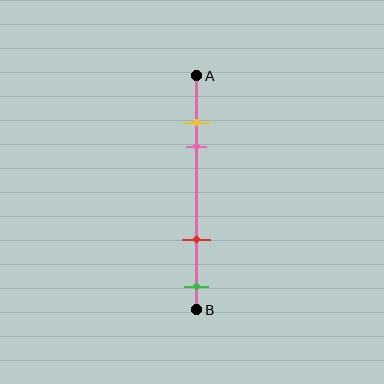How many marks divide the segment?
There are 4 marks dividing the segment.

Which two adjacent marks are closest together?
The yellow and pink marks are the closest adjacent pair.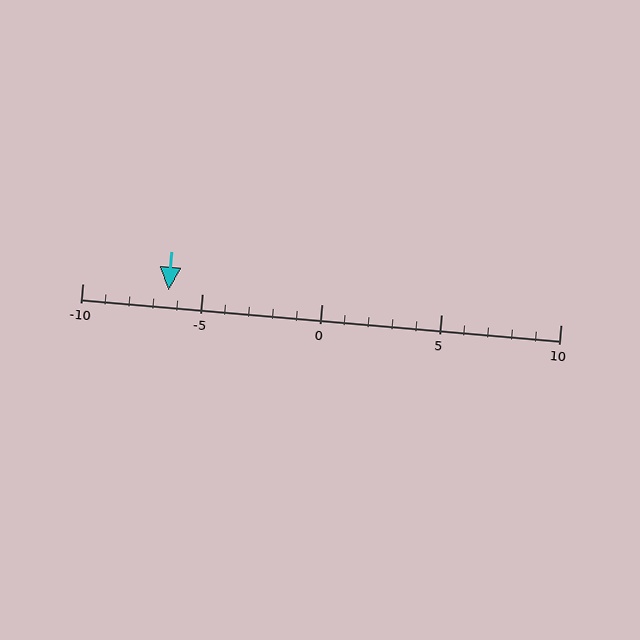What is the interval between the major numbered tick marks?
The major tick marks are spaced 5 units apart.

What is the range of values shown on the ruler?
The ruler shows values from -10 to 10.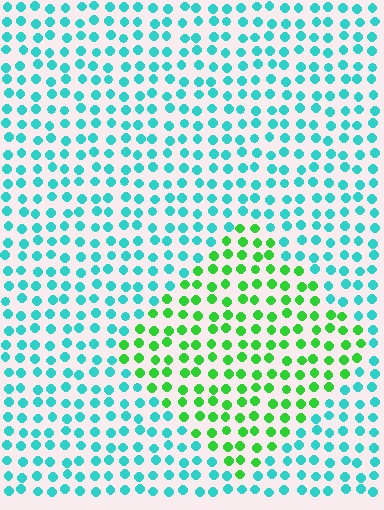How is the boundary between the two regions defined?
The boundary is defined purely by a slight shift in hue (about 55 degrees). Spacing, size, and orientation are identical on both sides.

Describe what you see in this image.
The image is filled with small cyan elements in a uniform arrangement. A diamond-shaped region is visible where the elements are tinted to a slightly different hue, forming a subtle color boundary.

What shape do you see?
I see a diamond.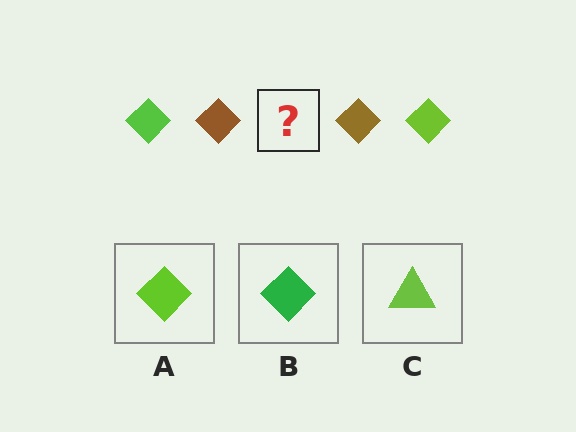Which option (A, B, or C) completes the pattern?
A.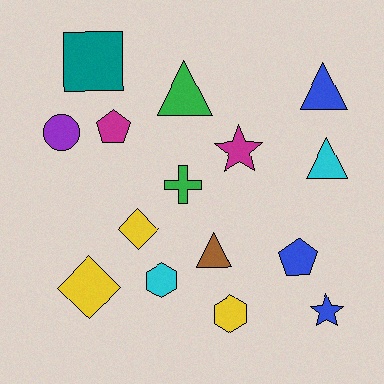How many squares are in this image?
There is 1 square.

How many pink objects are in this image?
There are no pink objects.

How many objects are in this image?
There are 15 objects.